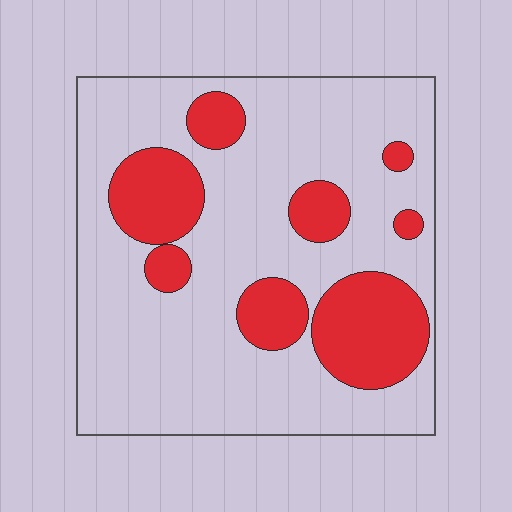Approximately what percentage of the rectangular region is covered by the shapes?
Approximately 25%.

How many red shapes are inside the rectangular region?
8.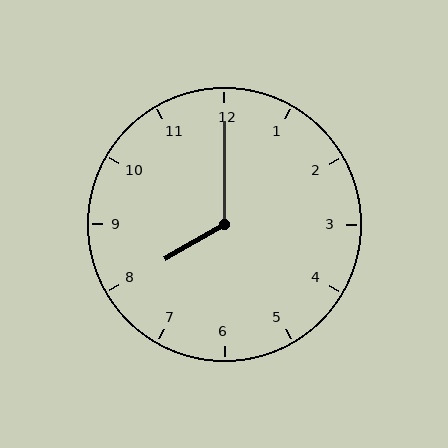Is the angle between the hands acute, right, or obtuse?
It is obtuse.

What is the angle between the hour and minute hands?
Approximately 120 degrees.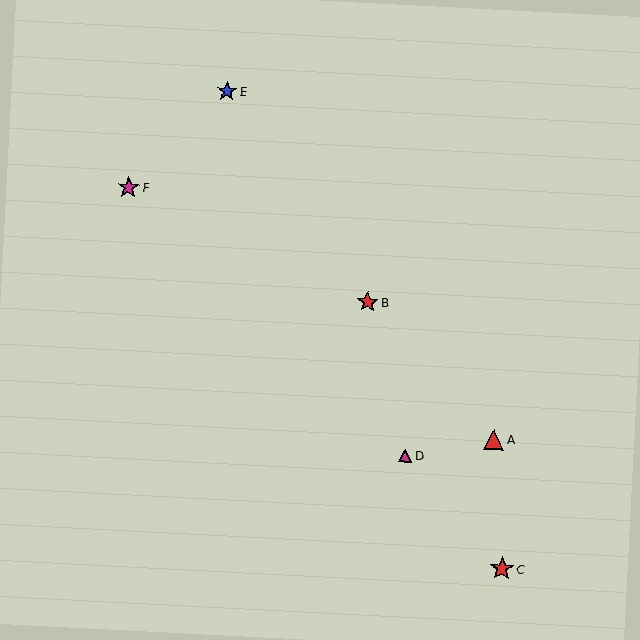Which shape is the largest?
The red star (labeled C) is the largest.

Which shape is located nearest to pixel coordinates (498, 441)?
The red triangle (labeled A) at (494, 439) is nearest to that location.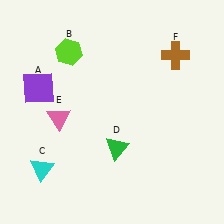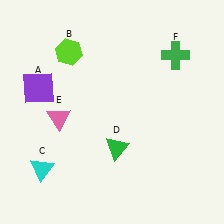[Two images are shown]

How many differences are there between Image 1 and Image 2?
There is 1 difference between the two images.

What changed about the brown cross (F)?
In Image 1, F is brown. In Image 2, it changed to green.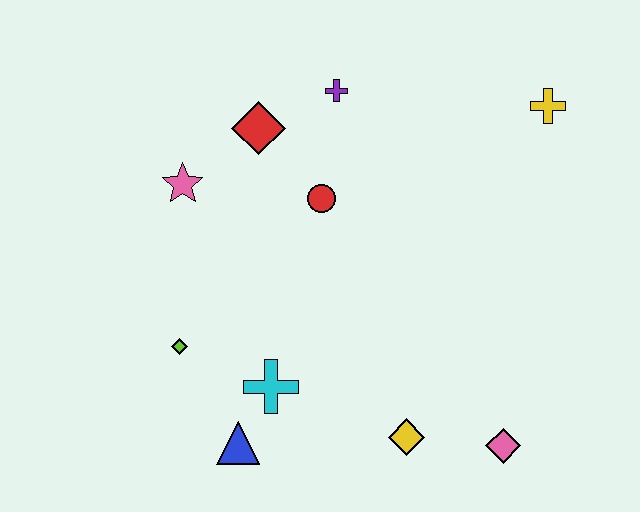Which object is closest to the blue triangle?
The cyan cross is closest to the blue triangle.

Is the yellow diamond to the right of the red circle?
Yes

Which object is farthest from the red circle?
The pink diamond is farthest from the red circle.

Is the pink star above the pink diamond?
Yes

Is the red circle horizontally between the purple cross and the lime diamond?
Yes